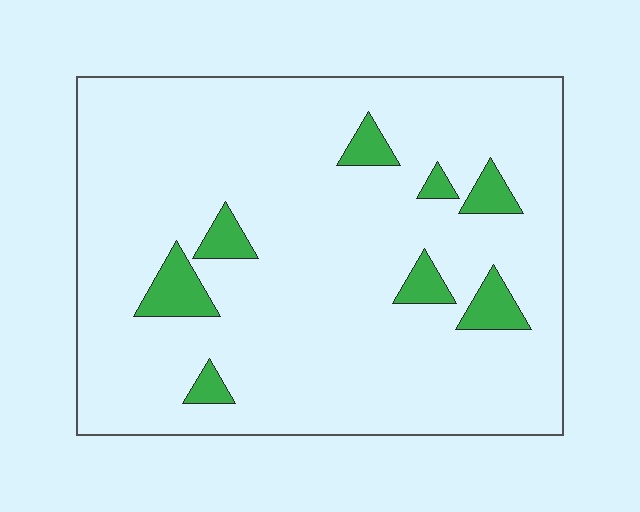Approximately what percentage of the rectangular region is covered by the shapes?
Approximately 10%.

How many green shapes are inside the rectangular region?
8.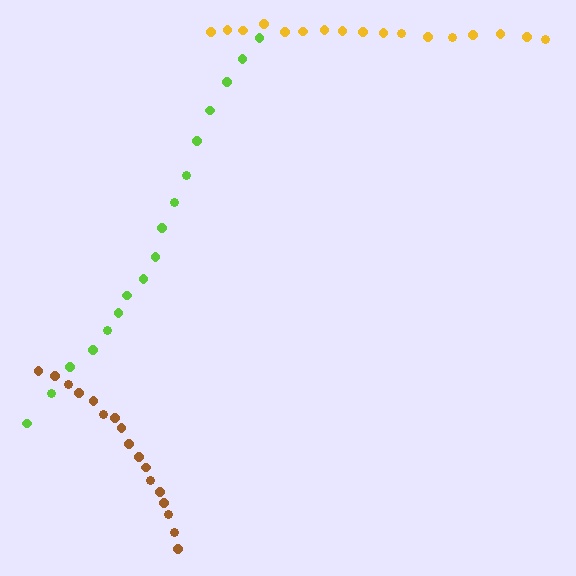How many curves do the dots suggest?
There are 3 distinct paths.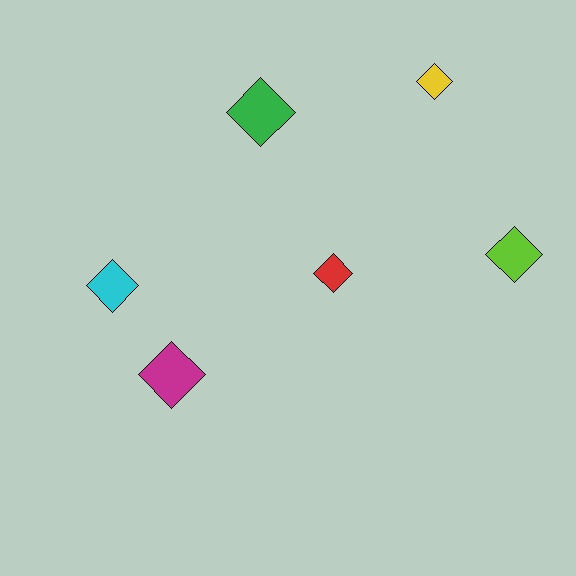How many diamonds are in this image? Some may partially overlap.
There are 6 diamonds.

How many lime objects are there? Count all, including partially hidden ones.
There is 1 lime object.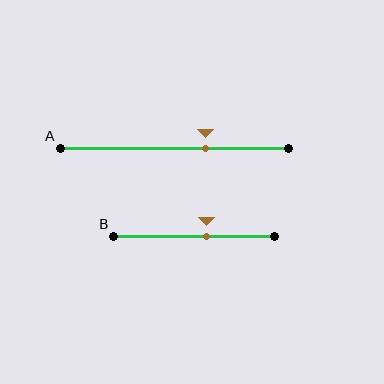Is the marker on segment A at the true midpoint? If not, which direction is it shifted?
No, the marker on segment A is shifted to the right by about 14% of the segment length.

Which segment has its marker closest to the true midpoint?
Segment B has its marker closest to the true midpoint.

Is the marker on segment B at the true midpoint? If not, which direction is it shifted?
No, the marker on segment B is shifted to the right by about 8% of the segment length.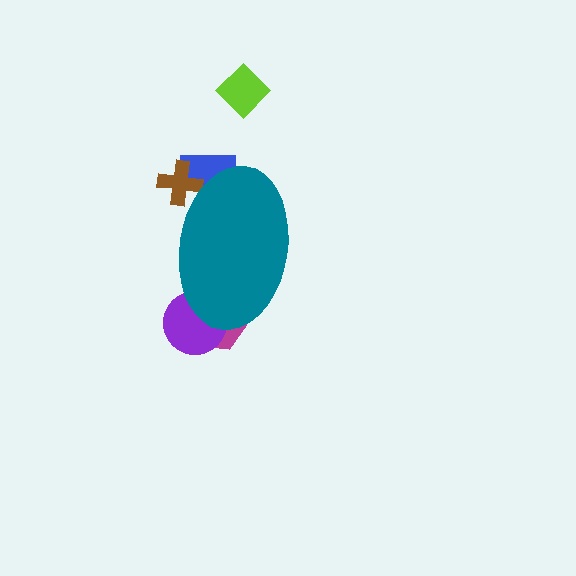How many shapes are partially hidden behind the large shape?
4 shapes are partially hidden.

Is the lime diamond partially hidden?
No, the lime diamond is fully visible.